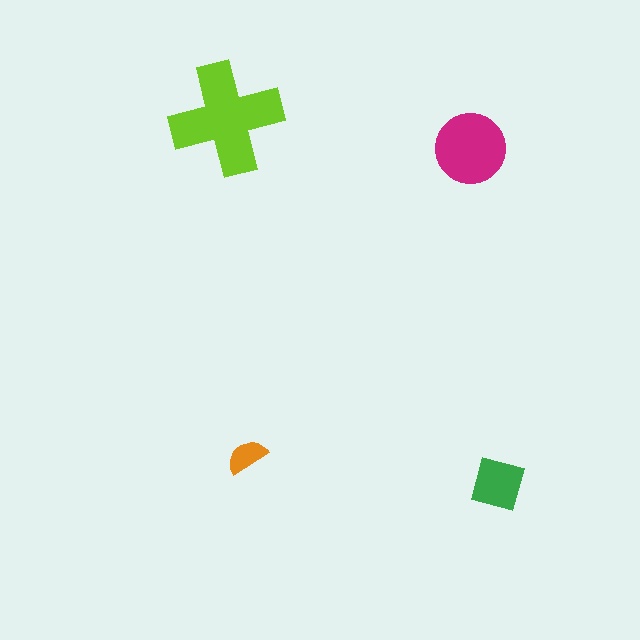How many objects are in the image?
There are 4 objects in the image.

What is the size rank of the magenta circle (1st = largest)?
2nd.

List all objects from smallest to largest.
The orange semicircle, the green diamond, the magenta circle, the lime cross.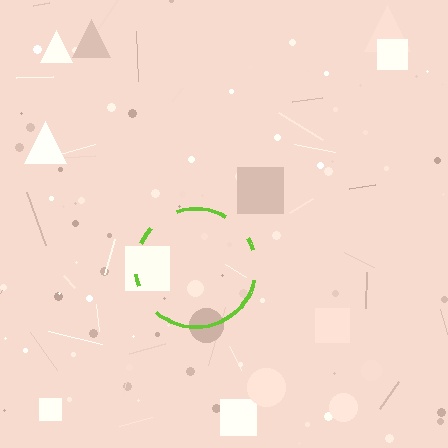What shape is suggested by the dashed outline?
The dashed outline suggests a circle.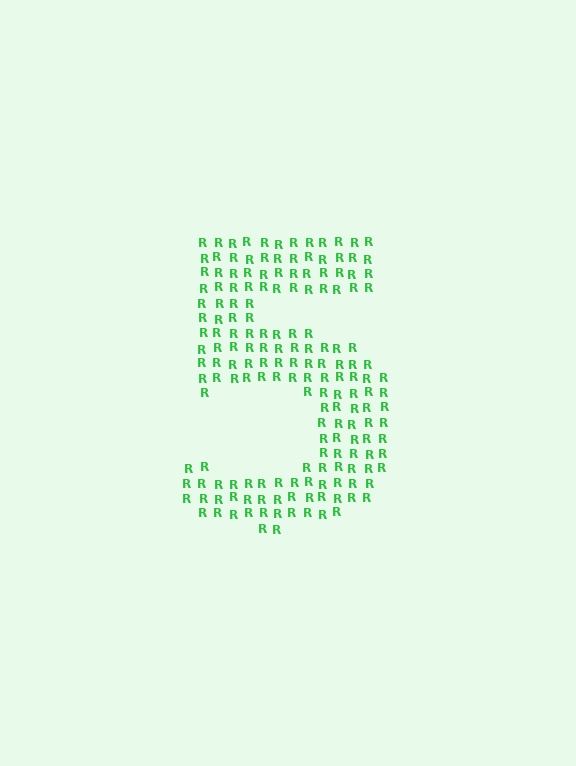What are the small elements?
The small elements are letter R's.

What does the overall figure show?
The overall figure shows the digit 5.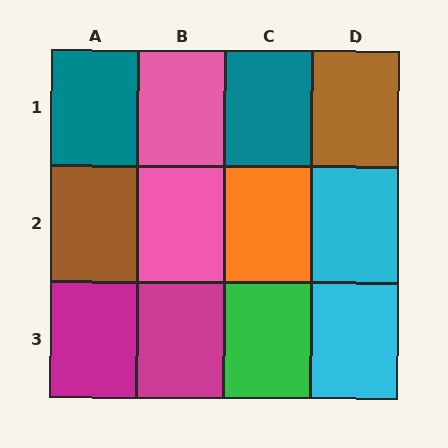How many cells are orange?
1 cell is orange.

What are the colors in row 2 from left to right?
Brown, pink, orange, cyan.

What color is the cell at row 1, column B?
Pink.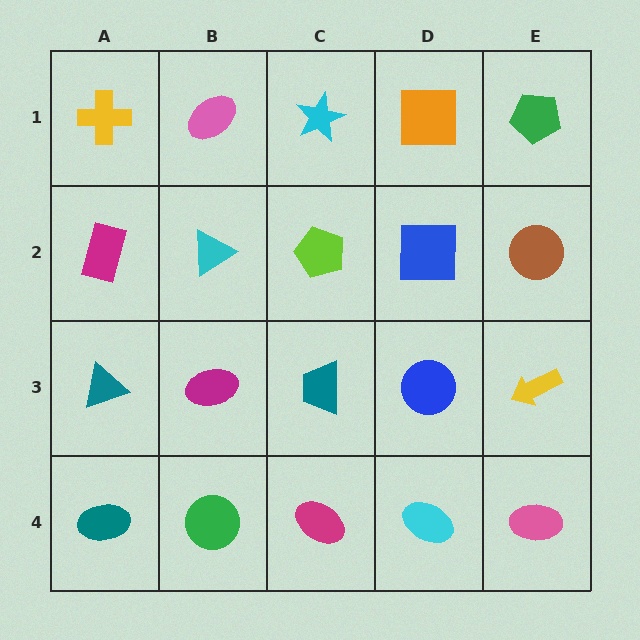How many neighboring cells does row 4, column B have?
3.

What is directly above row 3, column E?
A brown circle.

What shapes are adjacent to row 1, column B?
A cyan triangle (row 2, column B), a yellow cross (row 1, column A), a cyan star (row 1, column C).